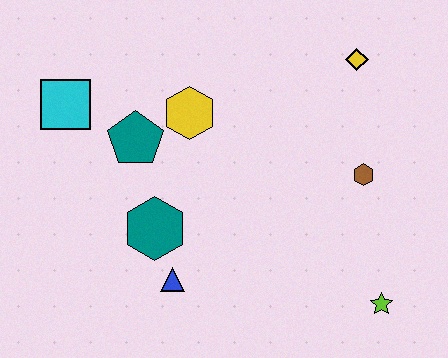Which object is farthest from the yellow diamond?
The cyan square is farthest from the yellow diamond.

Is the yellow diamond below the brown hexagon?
No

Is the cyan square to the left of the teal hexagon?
Yes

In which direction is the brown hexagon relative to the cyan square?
The brown hexagon is to the right of the cyan square.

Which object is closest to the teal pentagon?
The yellow hexagon is closest to the teal pentagon.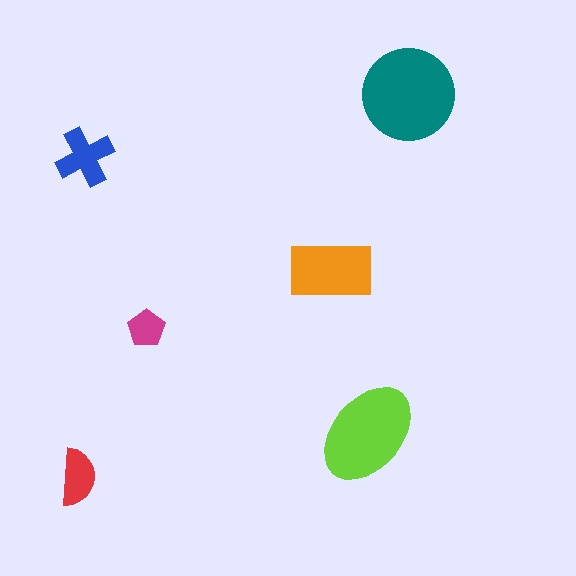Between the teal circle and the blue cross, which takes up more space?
The teal circle.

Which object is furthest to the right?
The teal circle is rightmost.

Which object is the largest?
The teal circle.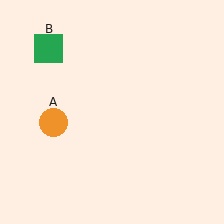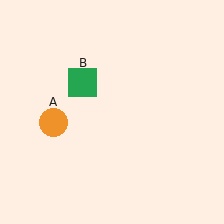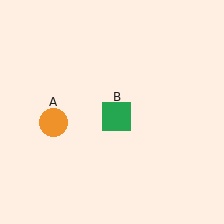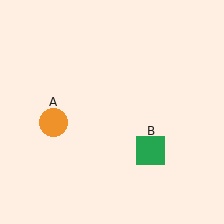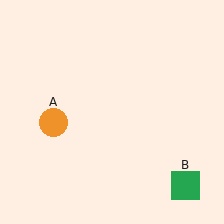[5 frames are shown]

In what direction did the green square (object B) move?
The green square (object B) moved down and to the right.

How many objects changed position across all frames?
1 object changed position: green square (object B).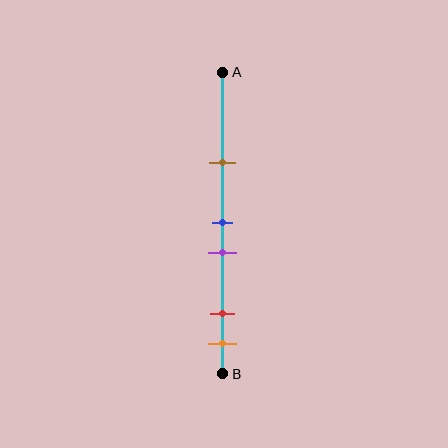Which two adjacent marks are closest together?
The blue and purple marks are the closest adjacent pair.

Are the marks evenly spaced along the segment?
No, the marks are not evenly spaced.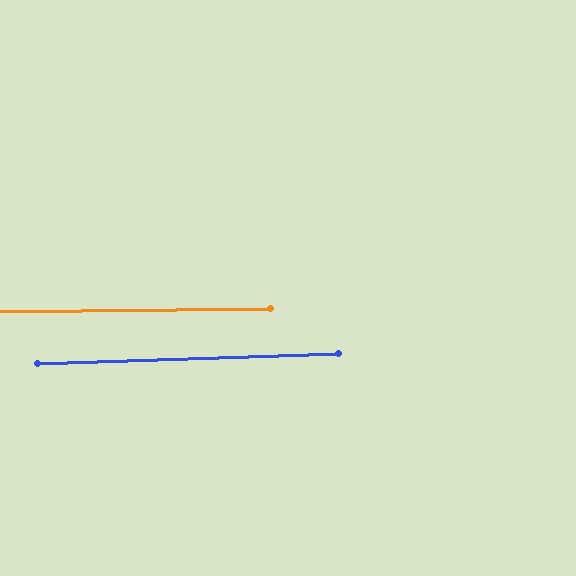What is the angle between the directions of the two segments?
Approximately 1 degree.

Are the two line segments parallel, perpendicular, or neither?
Parallel — their directions differ by only 1.3°.